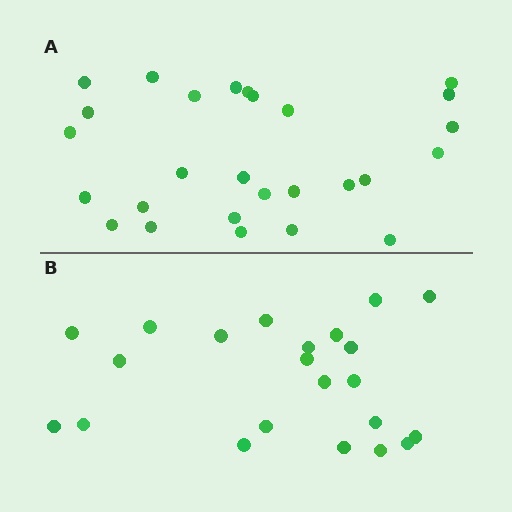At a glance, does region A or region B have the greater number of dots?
Region A (the top region) has more dots.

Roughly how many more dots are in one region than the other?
Region A has about 5 more dots than region B.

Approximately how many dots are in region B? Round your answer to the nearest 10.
About 20 dots. (The exact count is 22, which rounds to 20.)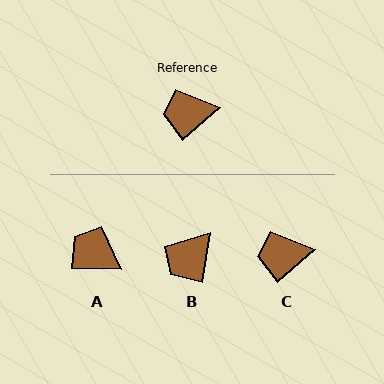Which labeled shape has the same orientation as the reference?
C.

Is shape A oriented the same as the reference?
No, it is off by about 43 degrees.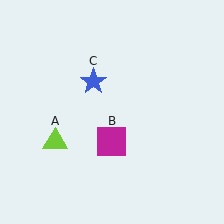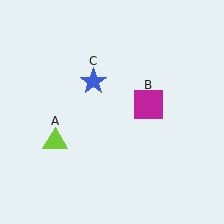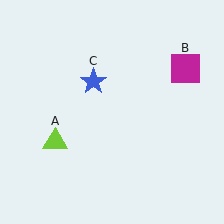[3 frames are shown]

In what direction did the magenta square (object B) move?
The magenta square (object B) moved up and to the right.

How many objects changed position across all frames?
1 object changed position: magenta square (object B).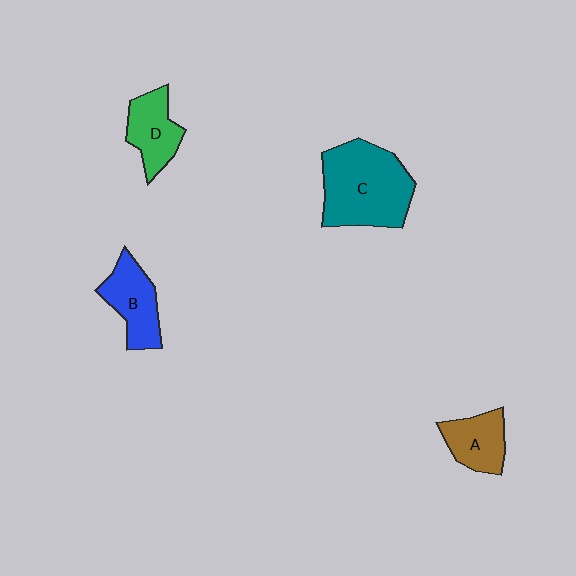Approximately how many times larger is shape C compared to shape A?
Approximately 2.1 times.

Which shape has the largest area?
Shape C (teal).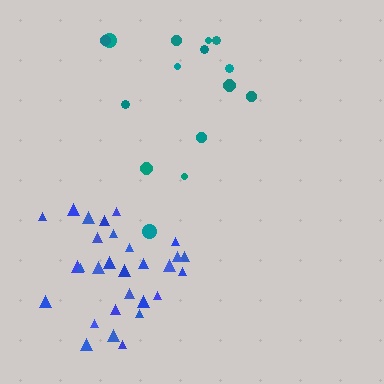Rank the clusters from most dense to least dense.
blue, teal.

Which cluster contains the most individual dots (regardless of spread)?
Blue (29).